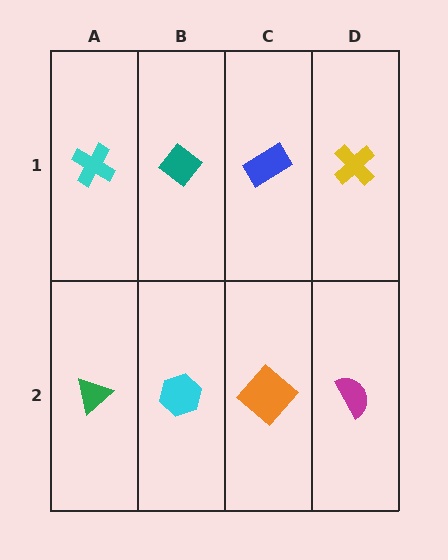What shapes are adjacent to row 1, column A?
A green triangle (row 2, column A), a teal diamond (row 1, column B).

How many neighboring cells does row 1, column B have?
3.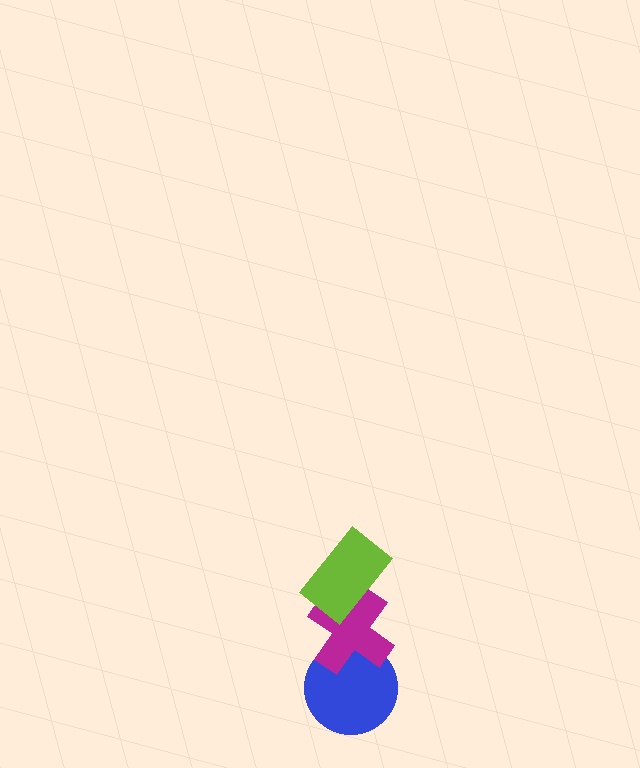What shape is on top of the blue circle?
The magenta cross is on top of the blue circle.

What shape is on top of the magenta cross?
The lime rectangle is on top of the magenta cross.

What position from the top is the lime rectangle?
The lime rectangle is 1st from the top.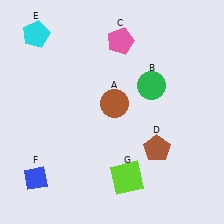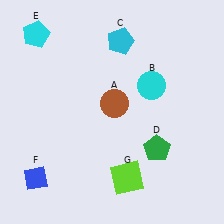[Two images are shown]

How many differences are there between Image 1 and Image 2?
There are 3 differences between the two images.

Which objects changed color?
B changed from green to cyan. C changed from pink to cyan. D changed from brown to green.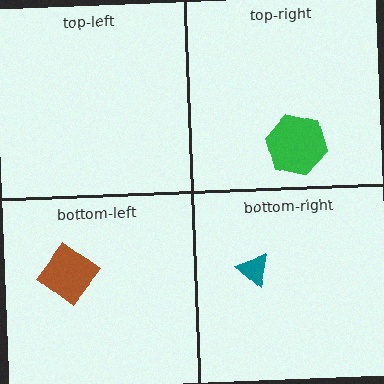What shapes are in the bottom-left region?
The brown diamond.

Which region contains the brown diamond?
The bottom-left region.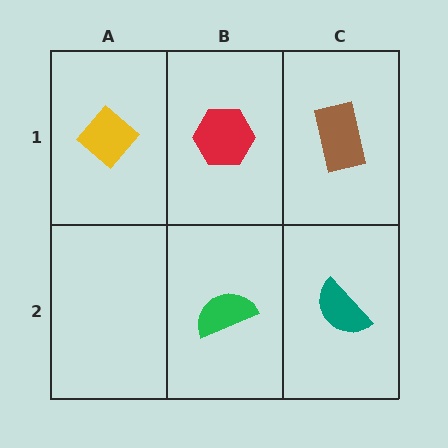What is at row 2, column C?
A teal semicircle.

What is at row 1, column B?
A red hexagon.